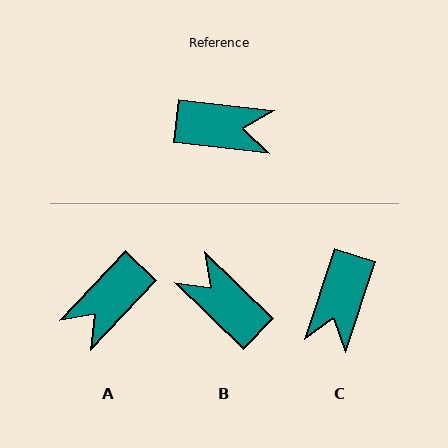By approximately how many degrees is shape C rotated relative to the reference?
Approximately 102 degrees clockwise.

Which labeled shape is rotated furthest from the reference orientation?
B, about 142 degrees away.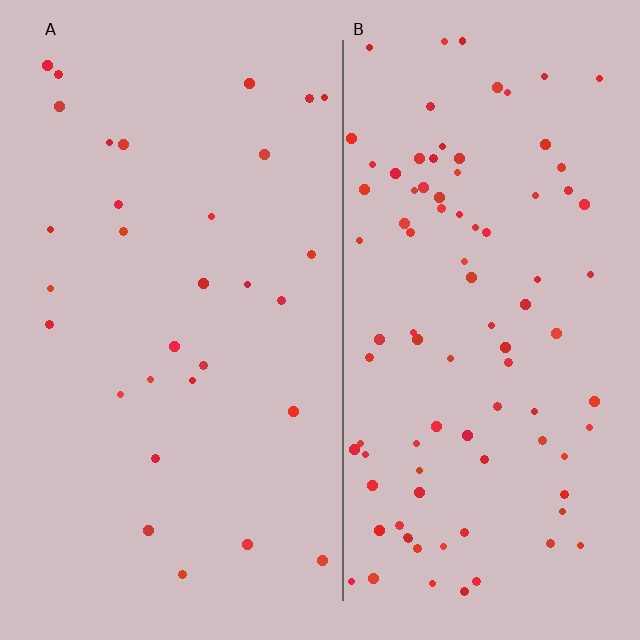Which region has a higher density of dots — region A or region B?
B (the right).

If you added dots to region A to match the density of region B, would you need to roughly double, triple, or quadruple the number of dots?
Approximately triple.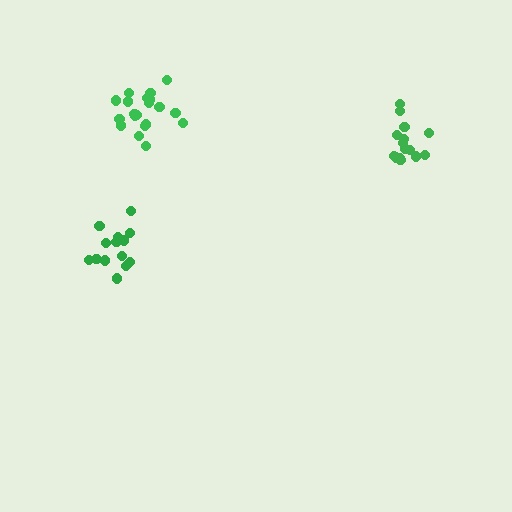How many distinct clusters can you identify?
There are 3 distinct clusters.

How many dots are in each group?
Group 1: 15 dots, Group 2: 14 dots, Group 3: 20 dots (49 total).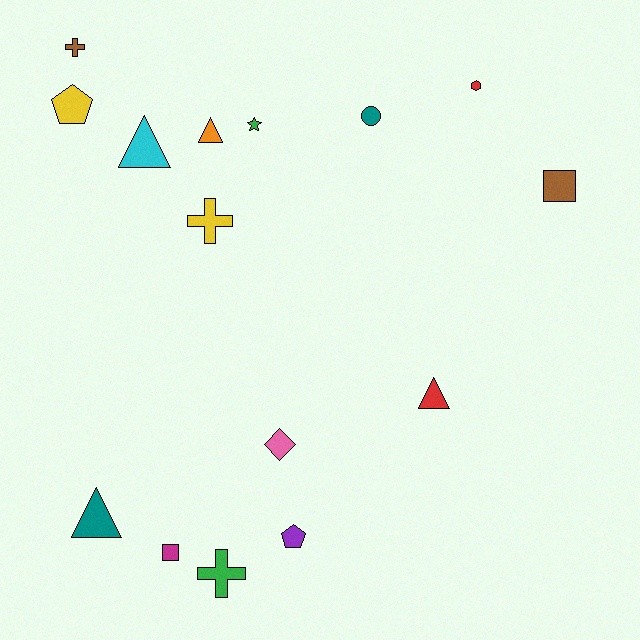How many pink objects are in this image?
There is 1 pink object.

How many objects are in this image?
There are 15 objects.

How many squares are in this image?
There are 2 squares.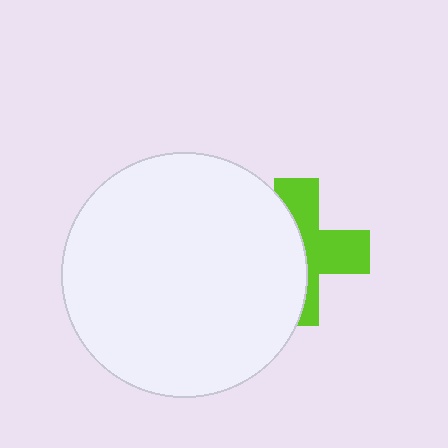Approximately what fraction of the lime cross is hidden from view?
Roughly 51% of the lime cross is hidden behind the white circle.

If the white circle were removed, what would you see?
You would see the complete lime cross.